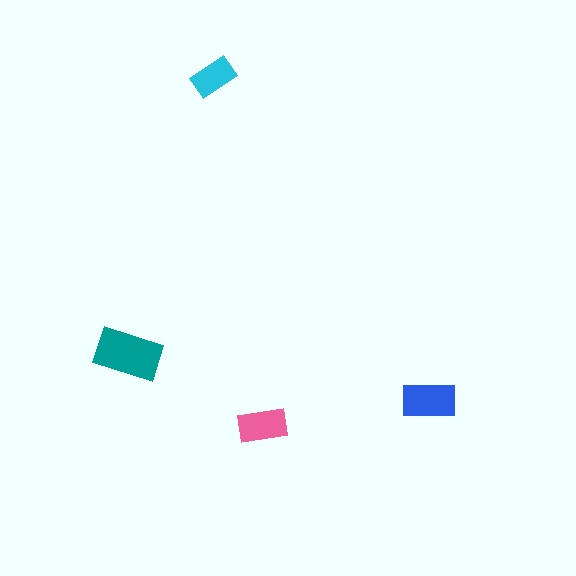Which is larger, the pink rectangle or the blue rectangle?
The blue one.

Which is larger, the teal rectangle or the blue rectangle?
The teal one.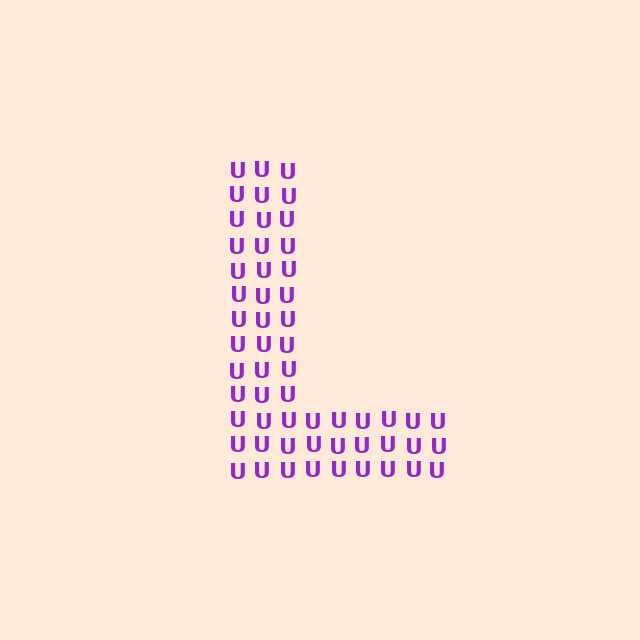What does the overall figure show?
The overall figure shows the letter L.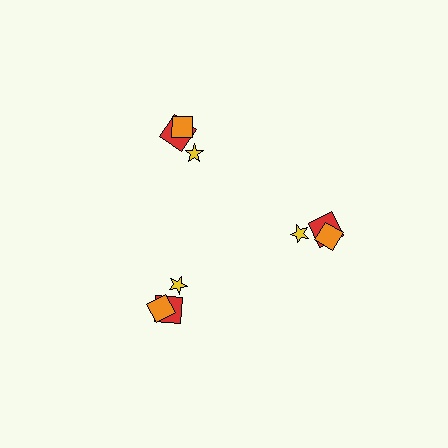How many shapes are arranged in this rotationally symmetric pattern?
There are 9 shapes, arranged in 3 groups of 3.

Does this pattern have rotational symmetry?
Yes, this pattern has 3-fold rotational symmetry. It looks the same after rotating 120 degrees around the center.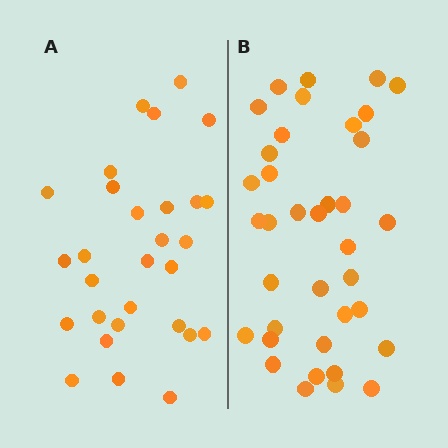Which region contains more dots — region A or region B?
Region B (the right region) has more dots.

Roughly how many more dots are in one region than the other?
Region B has roughly 8 or so more dots than region A.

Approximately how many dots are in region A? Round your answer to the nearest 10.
About 30 dots. (The exact count is 29, which rounds to 30.)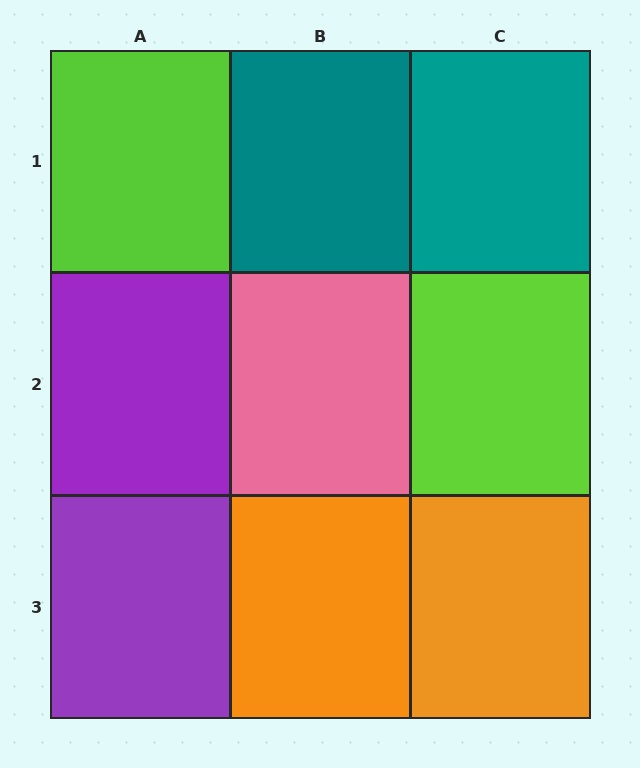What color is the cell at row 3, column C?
Orange.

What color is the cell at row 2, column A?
Purple.